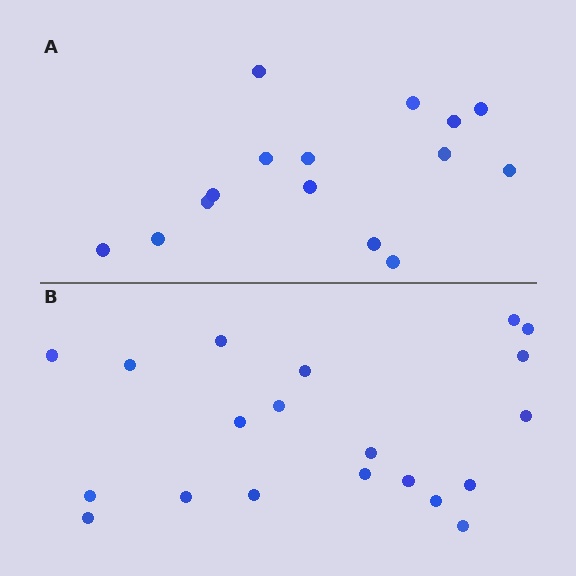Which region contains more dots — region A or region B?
Region B (the bottom region) has more dots.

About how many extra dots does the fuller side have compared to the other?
Region B has about 5 more dots than region A.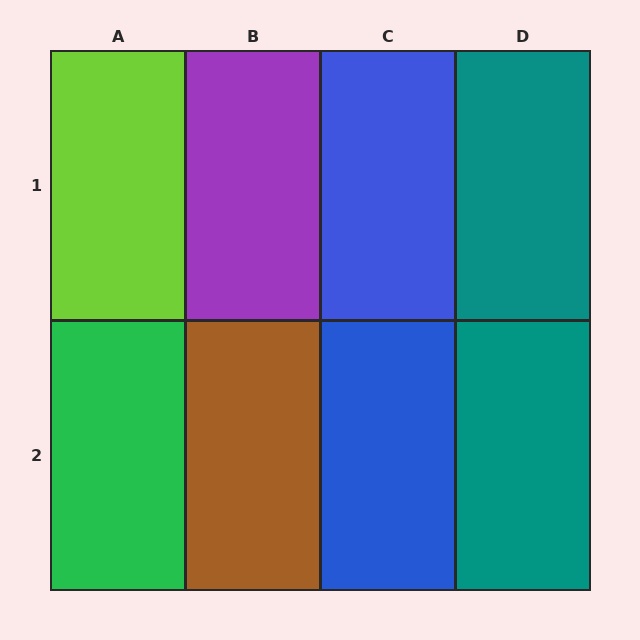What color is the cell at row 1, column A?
Lime.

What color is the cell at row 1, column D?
Teal.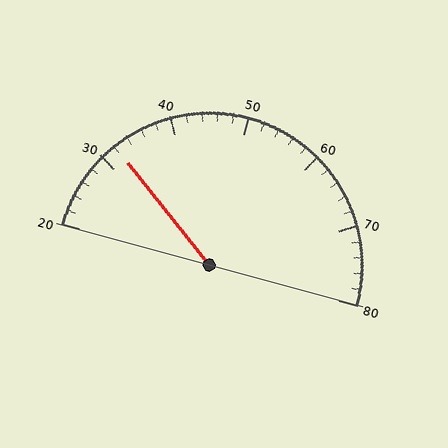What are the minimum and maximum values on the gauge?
The gauge ranges from 20 to 80.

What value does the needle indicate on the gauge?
The needle indicates approximately 32.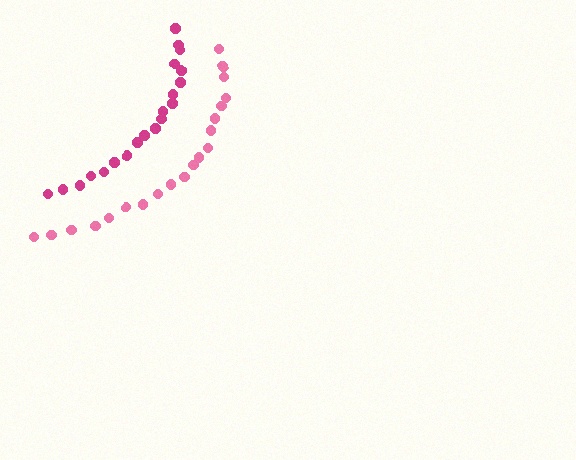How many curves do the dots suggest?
There are 2 distinct paths.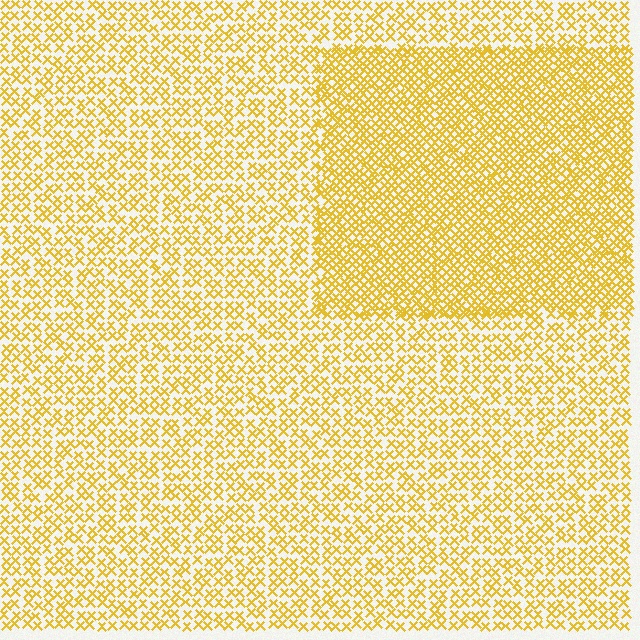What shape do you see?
I see a rectangle.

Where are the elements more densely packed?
The elements are more densely packed inside the rectangle boundary.